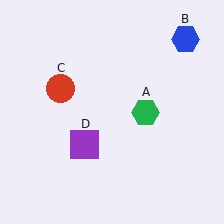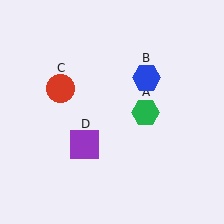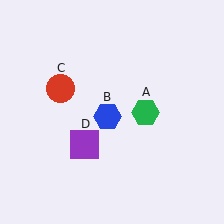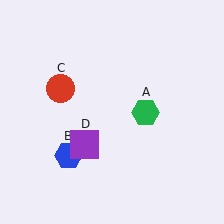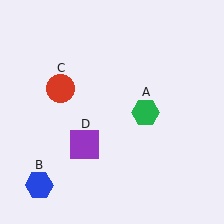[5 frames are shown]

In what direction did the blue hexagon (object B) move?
The blue hexagon (object B) moved down and to the left.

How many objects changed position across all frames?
1 object changed position: blue hexagon (object B).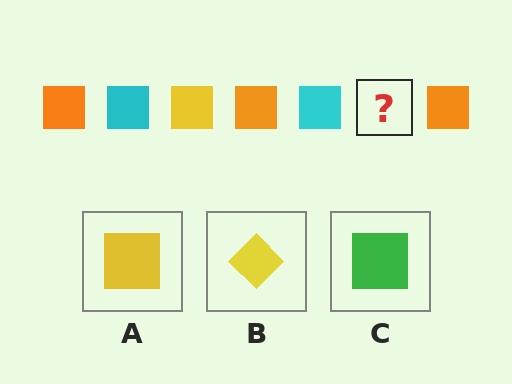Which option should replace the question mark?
Option A.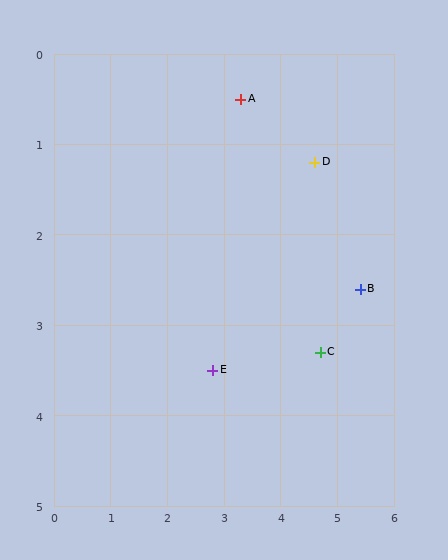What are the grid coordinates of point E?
Point E is at approximately (2.8, 3.5).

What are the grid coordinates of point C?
Point C is at approximately (4.7, 3.3).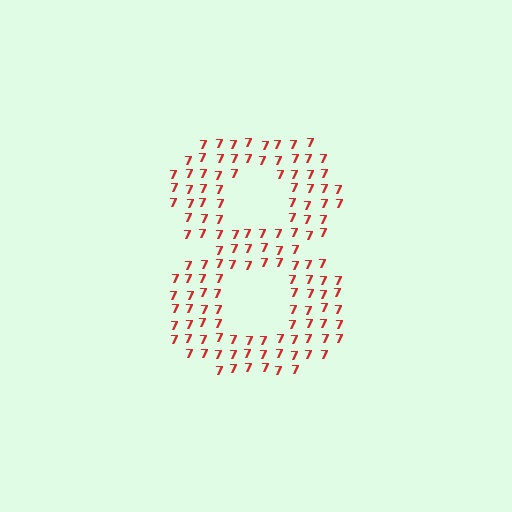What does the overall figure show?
The overall figure shows the digit 8.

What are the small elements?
The small elements are digit 7's.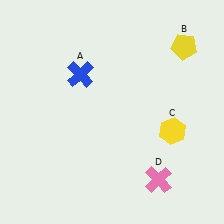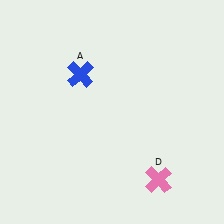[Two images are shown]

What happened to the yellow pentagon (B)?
The yellow pentagon (B) was removed in Image 2. It was in the top-right area of Image 1.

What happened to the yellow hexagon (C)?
The yellow hexagon (C) was removed in Image 2. It was in the bottom-right area of Image 1.